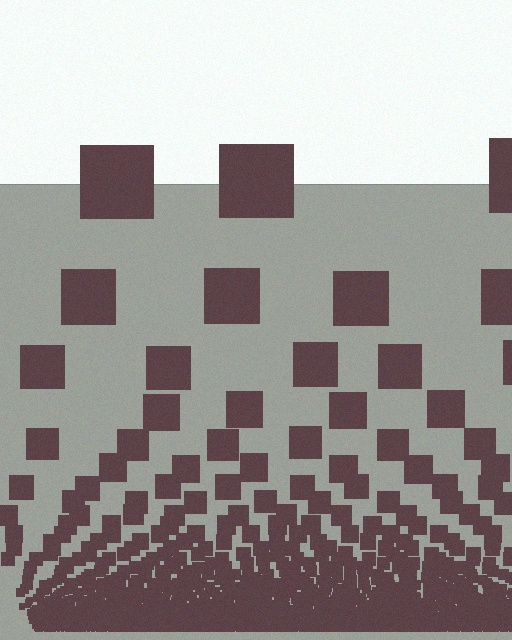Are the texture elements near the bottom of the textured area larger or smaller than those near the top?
Smaller. The gradient is inverted — elements near the bottom are smaller and denser.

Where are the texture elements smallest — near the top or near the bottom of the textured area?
Near the bottom.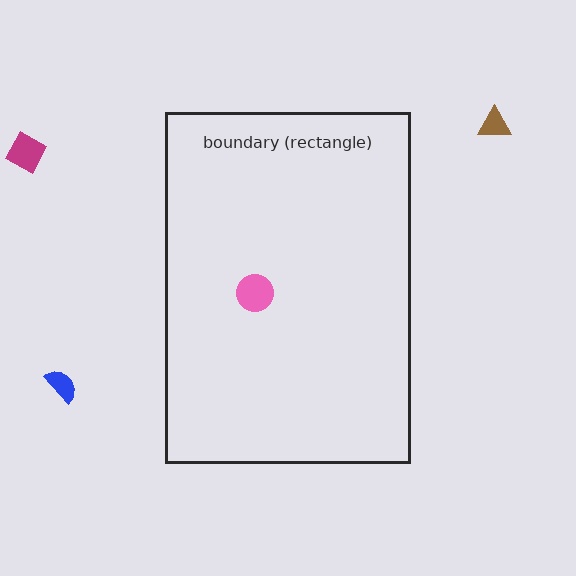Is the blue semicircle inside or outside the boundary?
Outside.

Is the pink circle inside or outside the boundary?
Inside.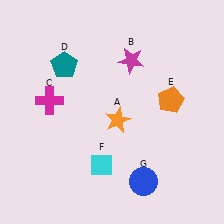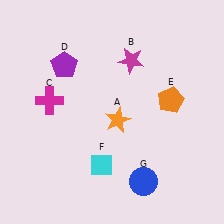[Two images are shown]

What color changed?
The pentagon (D) changed from teal in Image 1 to purple in Image 2.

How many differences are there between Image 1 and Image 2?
There is 1 difference between the two images.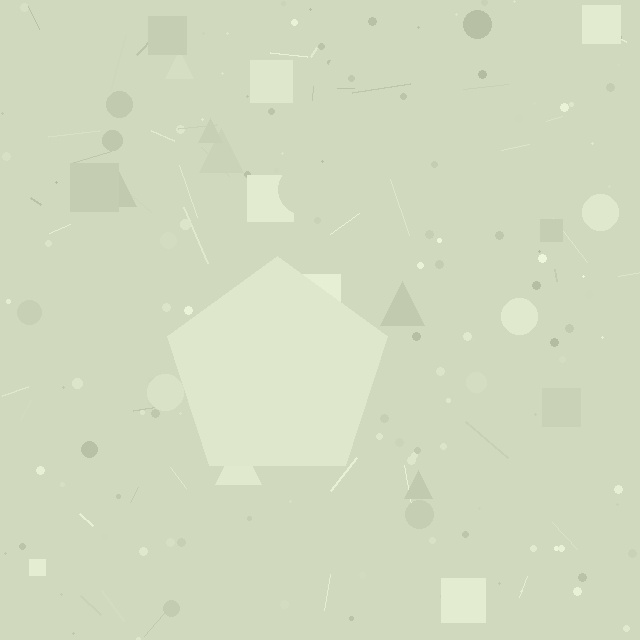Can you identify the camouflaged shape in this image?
The camouflaged shape is a pentagon.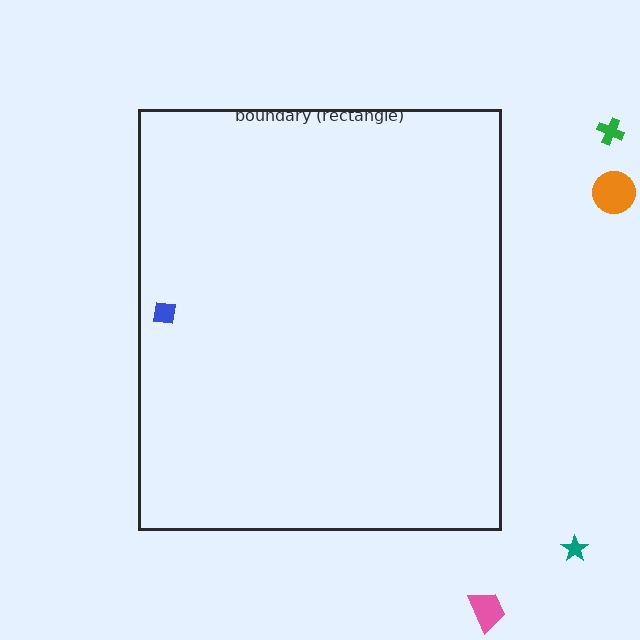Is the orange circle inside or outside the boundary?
Outside.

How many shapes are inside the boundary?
1 inside, 4 outside.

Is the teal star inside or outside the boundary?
Outside.